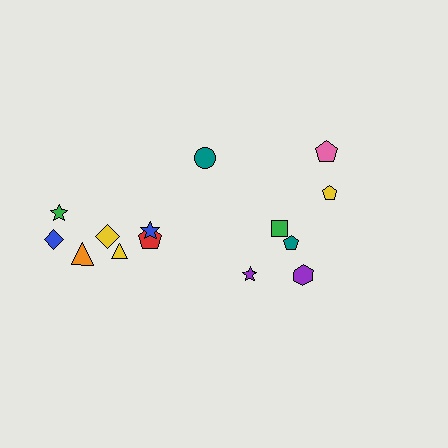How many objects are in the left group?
There are 8 objects.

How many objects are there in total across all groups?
There are 14 objects.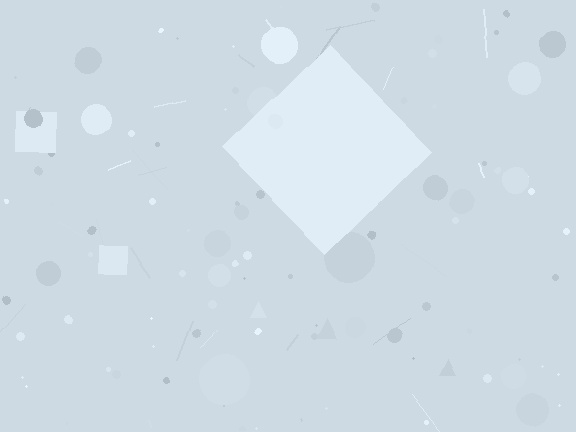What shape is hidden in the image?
A diamond is hidden in the image.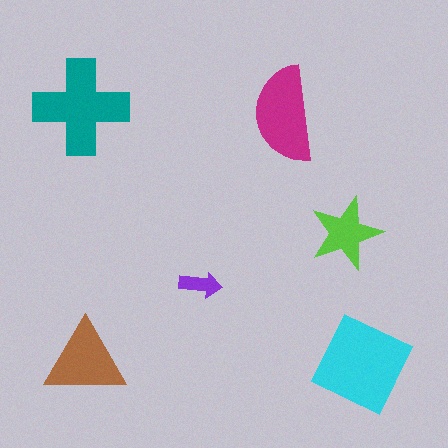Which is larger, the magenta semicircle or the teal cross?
The teal cross.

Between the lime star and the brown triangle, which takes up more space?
The brown triangle.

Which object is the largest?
The cyan diamond.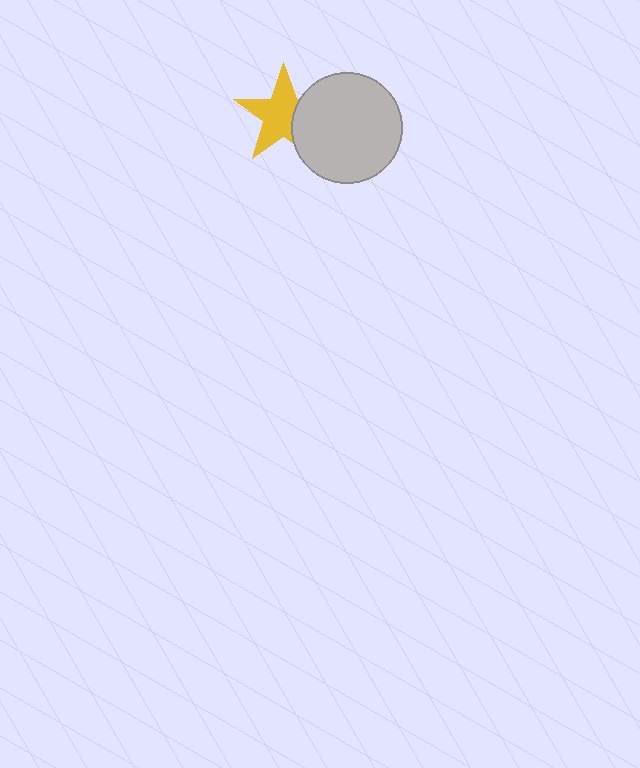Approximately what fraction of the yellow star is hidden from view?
Roughly 31% of the yellow star is hidden behind the light gray circle.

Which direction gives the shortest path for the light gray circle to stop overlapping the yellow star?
Moving right gives the shortest separation.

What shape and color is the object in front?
The object in front is a light gray circle.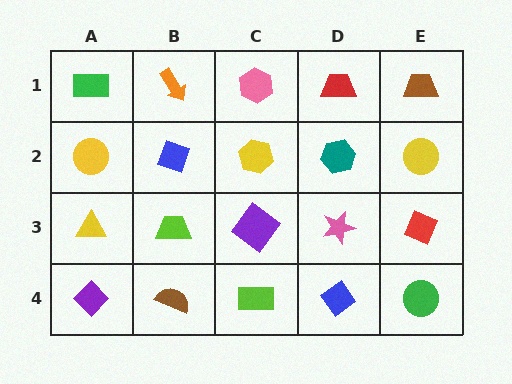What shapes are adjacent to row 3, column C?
A yellow hexagon (row 2, column C), a lime rectangle (row 4, column C), a lime trapezoid (row 3, column B), a pink star (row 3, column D).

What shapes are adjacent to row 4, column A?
A yellow triangle (row 3, column A), a brown semicircle (row 4, column B).